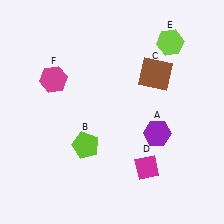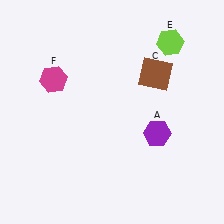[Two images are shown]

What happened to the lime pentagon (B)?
The lime pentagon (B) was removed in Image 2. It was in the bottom-left area of Image 1.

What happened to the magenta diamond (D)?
The magenta diamond (D) was removed in Image 2. It was in the bottom-right area of Image 1.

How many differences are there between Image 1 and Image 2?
There are 2 differences between the two images.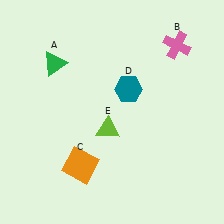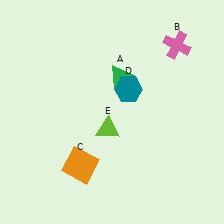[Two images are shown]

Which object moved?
The green triangle (A) moved right.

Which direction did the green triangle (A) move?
The green triangle (A) moved right.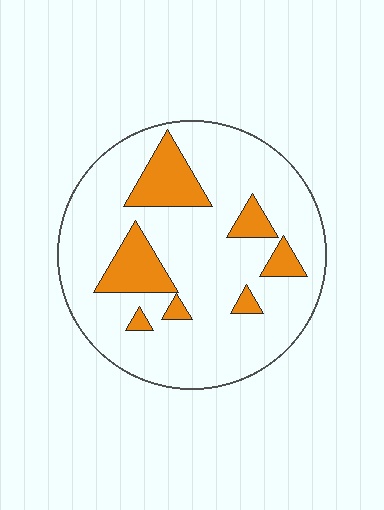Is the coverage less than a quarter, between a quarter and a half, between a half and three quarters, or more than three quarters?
Less than a quarter.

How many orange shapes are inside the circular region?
7.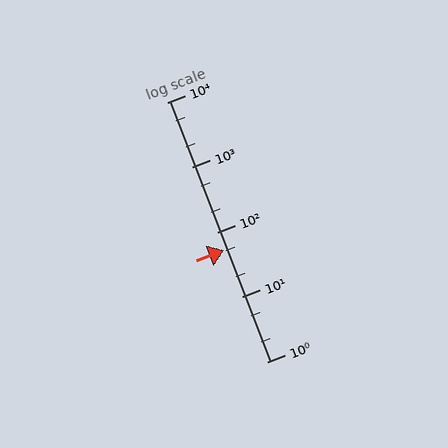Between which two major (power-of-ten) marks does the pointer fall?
The pointer is between 10 and 100.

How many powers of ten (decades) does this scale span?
The scale spans 4 decades, from 1 to 10000.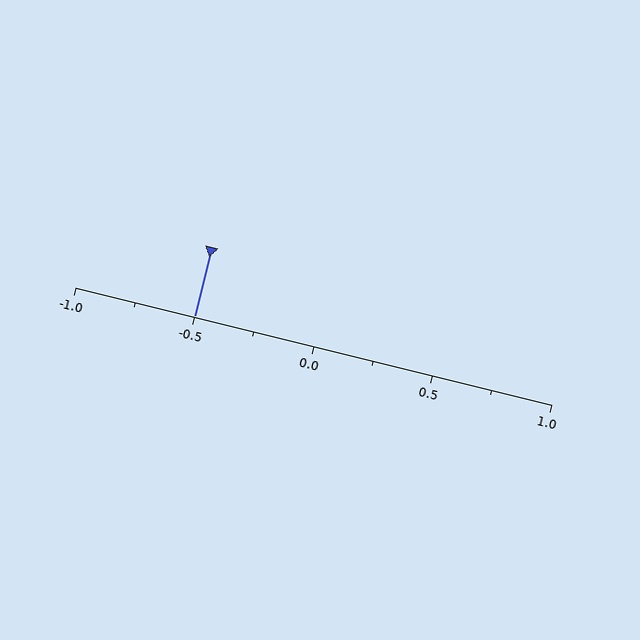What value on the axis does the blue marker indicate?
The marker indicates approximately -0.5.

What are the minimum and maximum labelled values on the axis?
The axis runs from -1.0 to 1.0.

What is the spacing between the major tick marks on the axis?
The major ticks are spaced 0.5 apart.